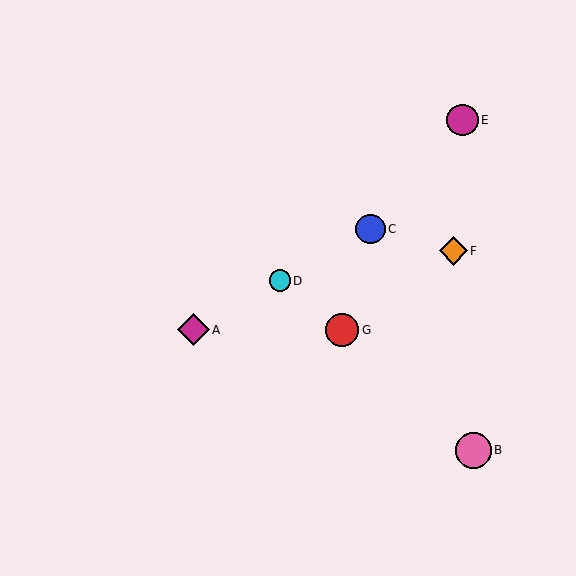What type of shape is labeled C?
Shape C is a blue circle.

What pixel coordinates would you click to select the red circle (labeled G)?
Click at (342, 330) to select the red circle G.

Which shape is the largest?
The pink circle (labeled B) is the largest.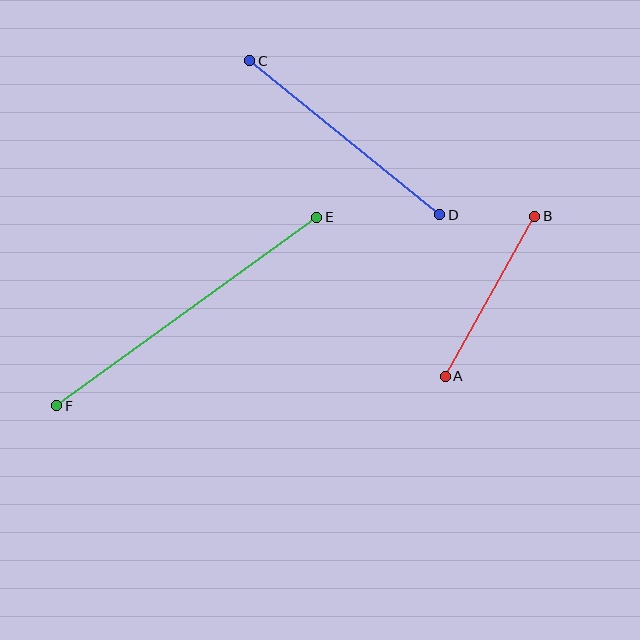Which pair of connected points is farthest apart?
Points E and F are farthest apart.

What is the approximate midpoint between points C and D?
The midpoint is at approximately (345, 138) pixels.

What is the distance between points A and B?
The distance is approximately 184 pixels.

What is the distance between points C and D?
The distance is approximately 245 pixels.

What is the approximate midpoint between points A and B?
The midpoint is at approximately (490, 296) pixels.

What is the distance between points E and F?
The distance is approximately 321 pixels.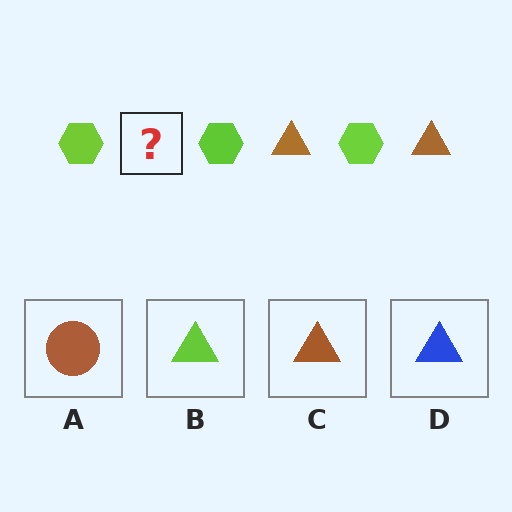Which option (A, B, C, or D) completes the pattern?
C.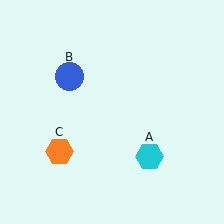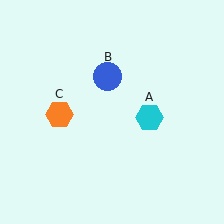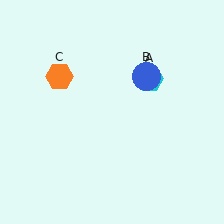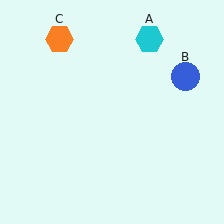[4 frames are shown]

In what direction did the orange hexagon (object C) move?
The orange hexagon (object C) moved up.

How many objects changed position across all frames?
3 objects changed position: cyan hexagon (object A), blue circle (object B), orange hexagon (object C).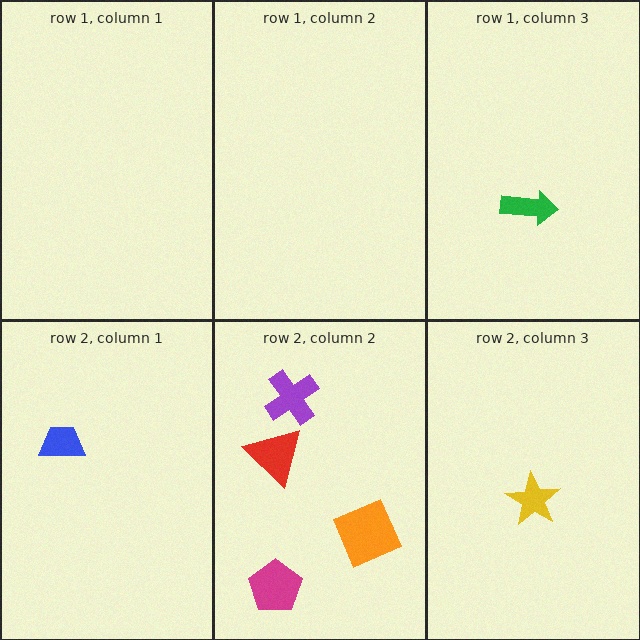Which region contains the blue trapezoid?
The row 2, column 1 region.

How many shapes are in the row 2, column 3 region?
1.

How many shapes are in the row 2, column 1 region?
1.